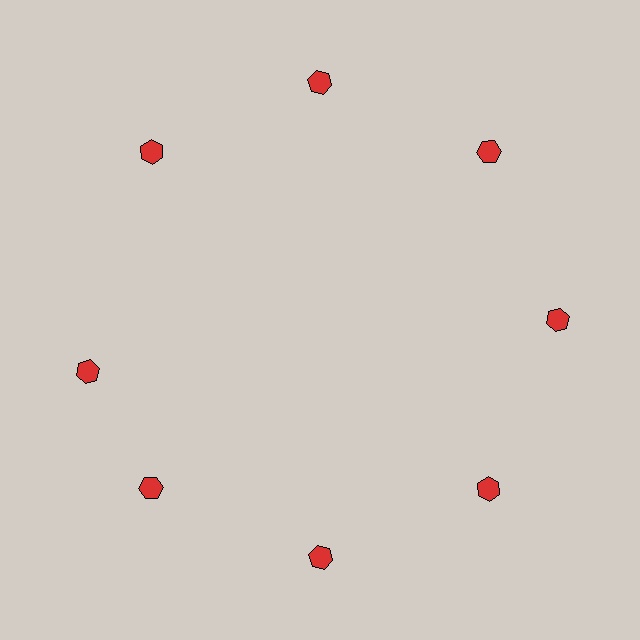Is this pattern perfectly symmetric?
No. The 8 red hexagons are arranged in a ring, but one element near the 9 o'clock position is rotated out of alignment along the ring, breaking the 8-fold rotational symmetry.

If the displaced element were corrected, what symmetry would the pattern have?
It would have 8-fold rotational symmetry — the pattern would map onto itself every 45 degrees.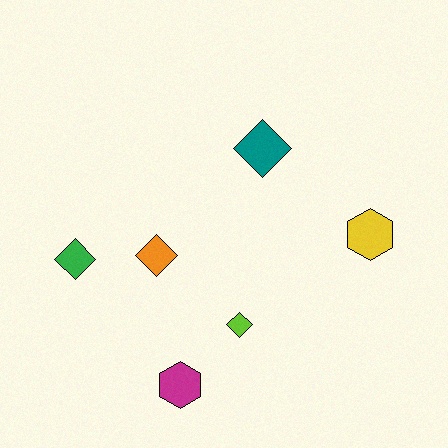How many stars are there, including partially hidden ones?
There are no stars.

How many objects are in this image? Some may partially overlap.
There are 6 objects.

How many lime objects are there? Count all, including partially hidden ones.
There is 1 lime object.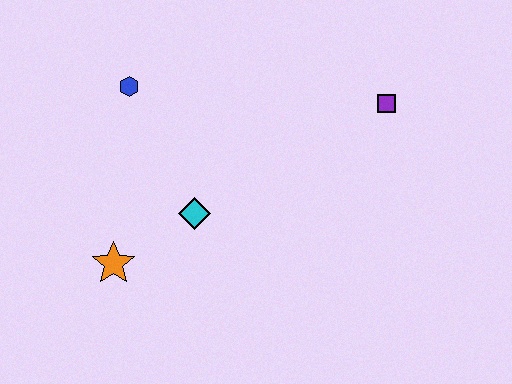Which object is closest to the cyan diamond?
The orange star is closest to the cyan diamond.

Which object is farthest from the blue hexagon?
The purple square is farthest from the blue hexagon.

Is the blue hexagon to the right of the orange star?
Yes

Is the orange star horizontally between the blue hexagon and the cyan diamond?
No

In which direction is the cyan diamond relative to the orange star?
The cyan diamond is to the right of the orange star.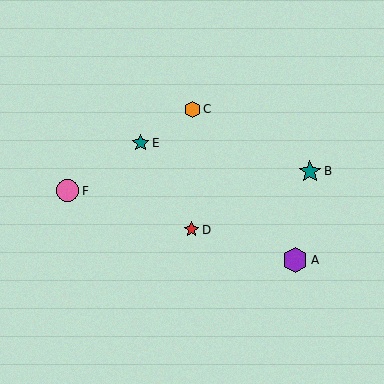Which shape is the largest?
The purple hexagon (labeled A) is the largest.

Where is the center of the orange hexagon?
The center of the orange hexagon is at (192, 109).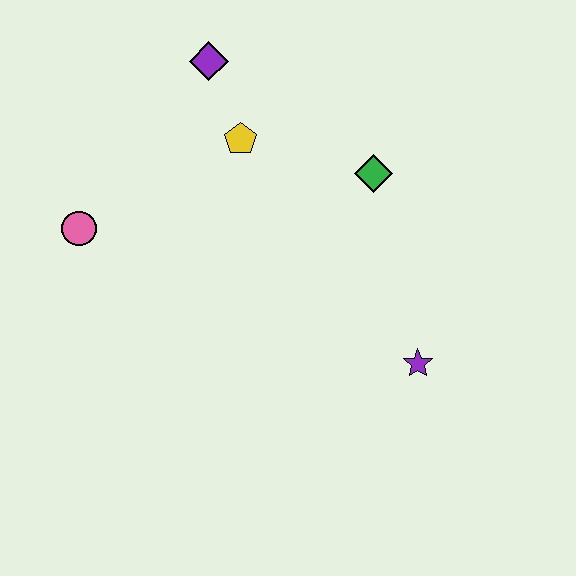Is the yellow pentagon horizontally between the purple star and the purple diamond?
Yes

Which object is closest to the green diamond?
The yellow pentagon is closest to the green diamond.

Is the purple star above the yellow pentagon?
No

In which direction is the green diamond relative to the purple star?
The green diamond is above the purple star.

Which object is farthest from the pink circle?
The purple star is farthest from the pink circle.